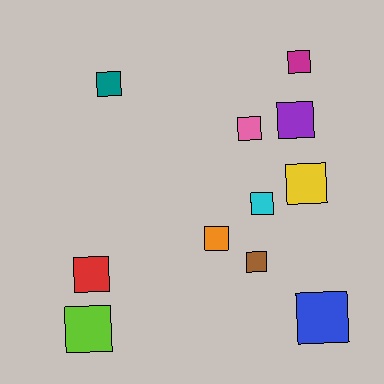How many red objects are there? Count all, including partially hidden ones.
There is 1 red object.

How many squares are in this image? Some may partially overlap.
There are 11 squares.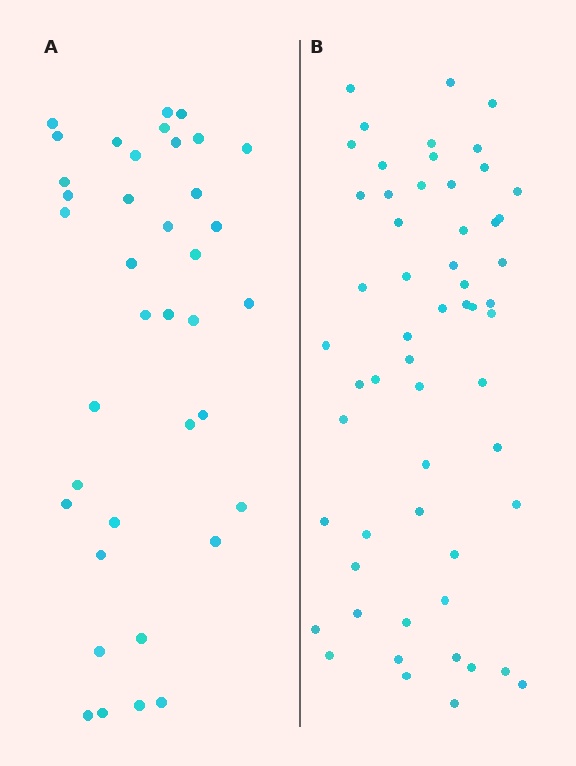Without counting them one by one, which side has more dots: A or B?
Region B (the right region) has more dots.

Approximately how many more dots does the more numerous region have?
Region B has approximately 20 more dots than region A.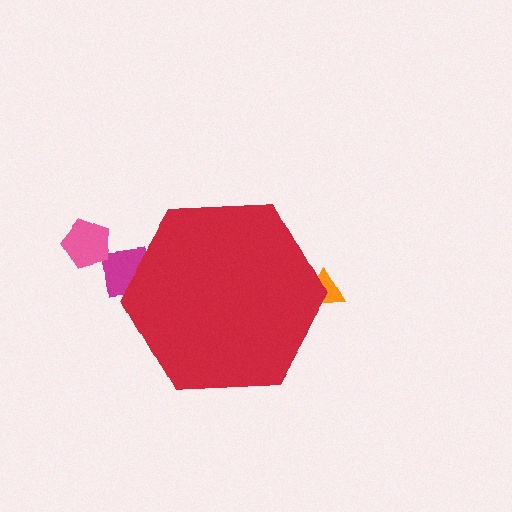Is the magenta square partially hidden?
Yes, the magenta square is partially hidden behind the red hexagon.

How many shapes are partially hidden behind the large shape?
2 shapes are partially hidden.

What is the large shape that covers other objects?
A red hexagon.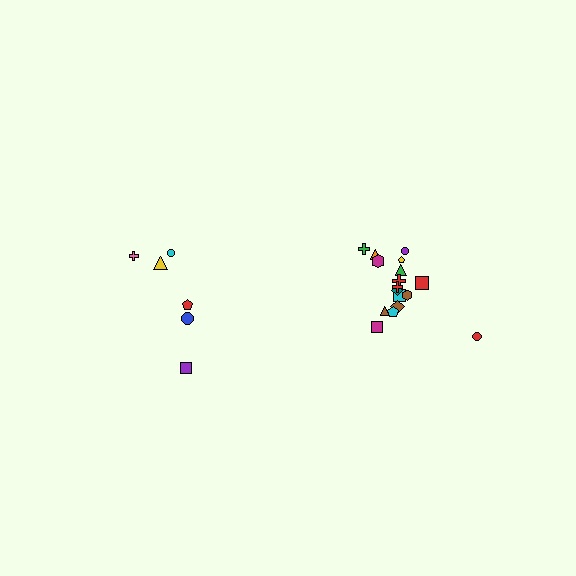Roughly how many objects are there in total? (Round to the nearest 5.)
Roughly 25 objects in total.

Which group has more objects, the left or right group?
The right group.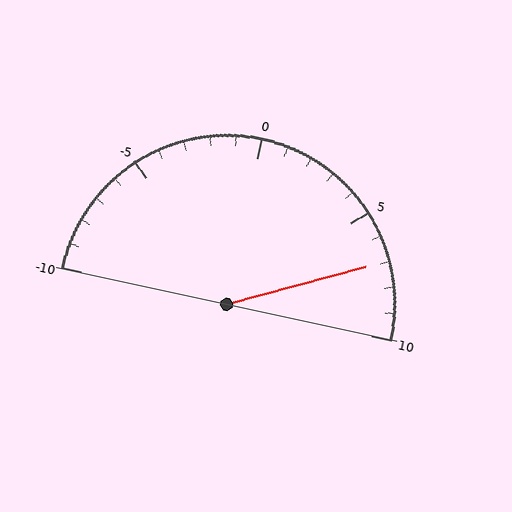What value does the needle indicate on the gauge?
The needle indicates approximately 7.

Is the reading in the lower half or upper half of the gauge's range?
The reading is in the upper half of the range (-10 to 10).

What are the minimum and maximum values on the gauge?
The gauge ranges from -10 to 10.